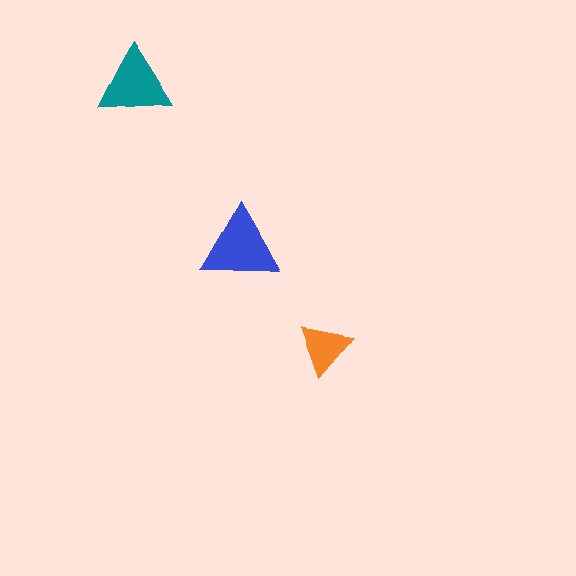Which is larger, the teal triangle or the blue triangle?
The blue one.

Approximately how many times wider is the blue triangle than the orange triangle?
About 1.5 times wider.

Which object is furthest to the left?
The teal triangle is leftmost.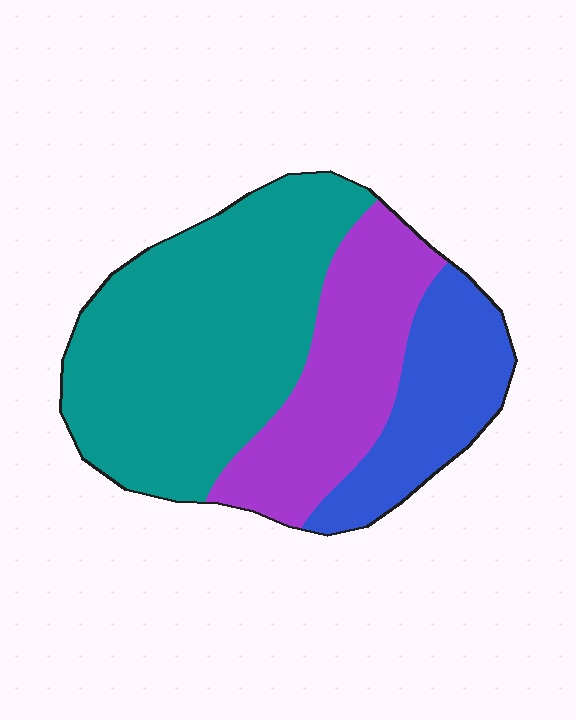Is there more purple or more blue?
Purple.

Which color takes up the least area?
Blue, at roughly 20%.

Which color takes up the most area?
Teal, at roughly 50%.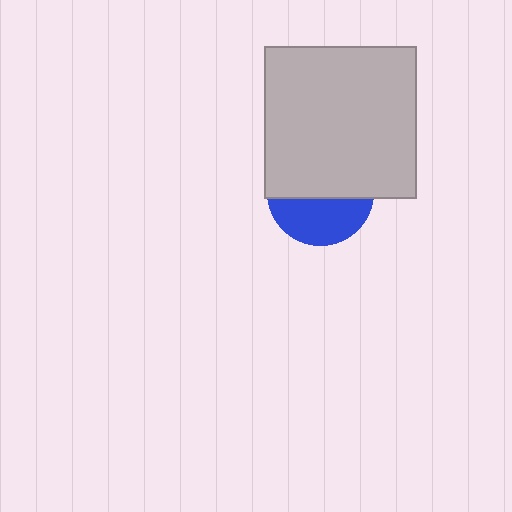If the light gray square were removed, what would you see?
You would see the complete blue circle.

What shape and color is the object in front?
The object in front is a light gray square.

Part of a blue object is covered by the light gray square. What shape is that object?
It is a circle.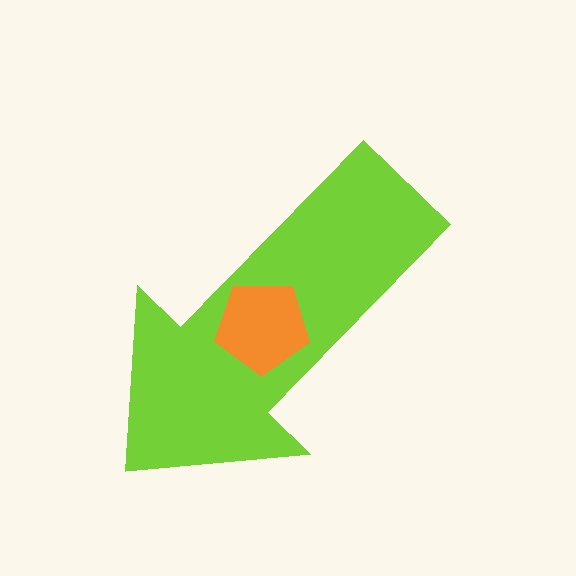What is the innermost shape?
The orange pentagon.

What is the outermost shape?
The lime arrow.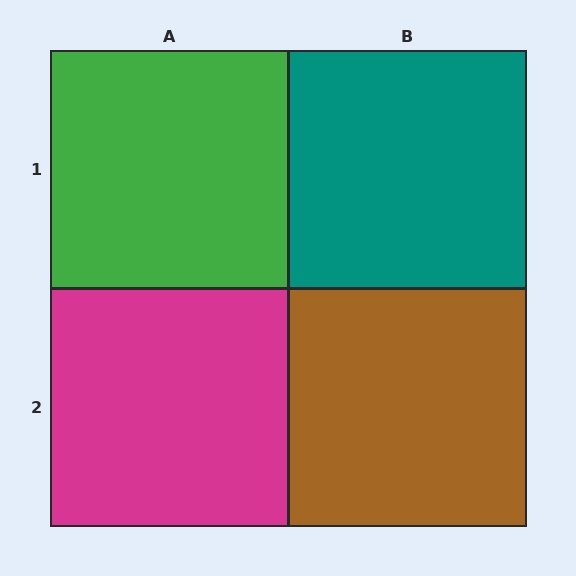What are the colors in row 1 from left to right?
Green, teal.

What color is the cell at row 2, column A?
Magenta.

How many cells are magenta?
1 cell is magenta.